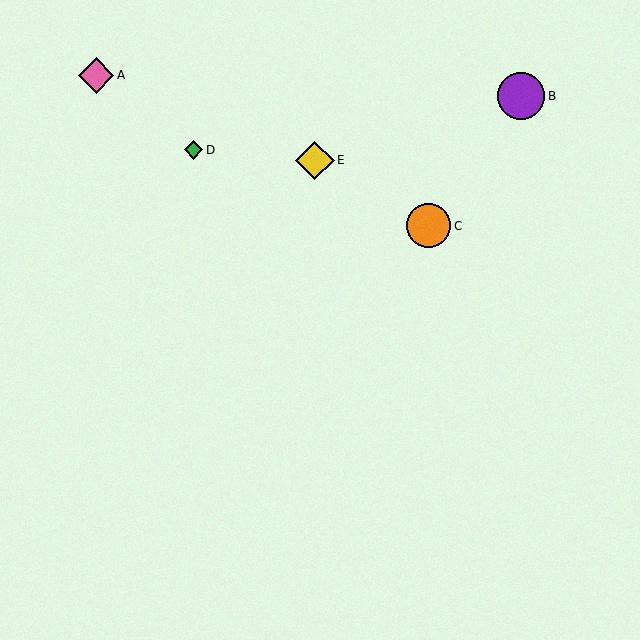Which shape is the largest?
The purple circle (labeled B) is the largest.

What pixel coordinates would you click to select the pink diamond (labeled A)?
Click at (96, 75) to select the pink diamond A.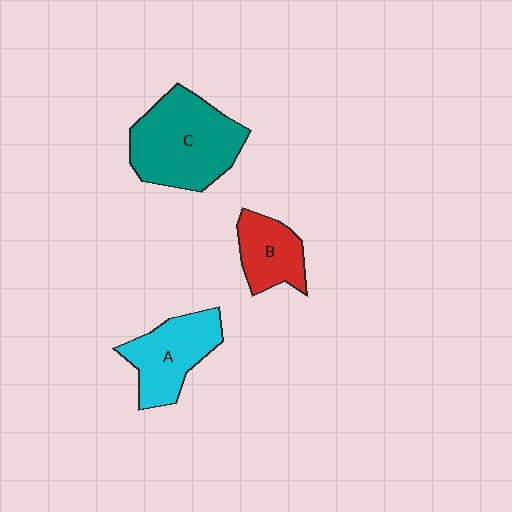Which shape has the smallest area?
Shape B (red).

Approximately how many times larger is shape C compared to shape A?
Approximately 1.5 times.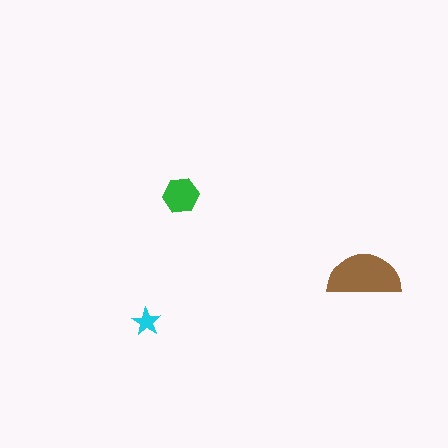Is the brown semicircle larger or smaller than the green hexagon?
Larger.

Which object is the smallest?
The cyan star.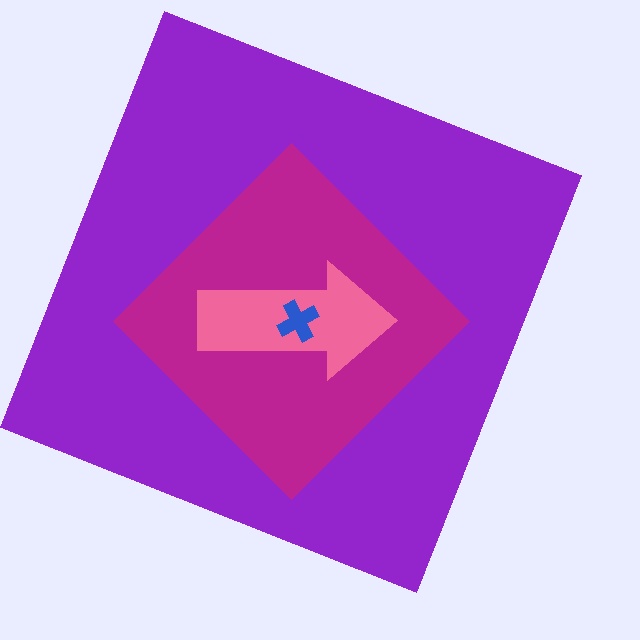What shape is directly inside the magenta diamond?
The pink arrow.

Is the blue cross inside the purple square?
Yes.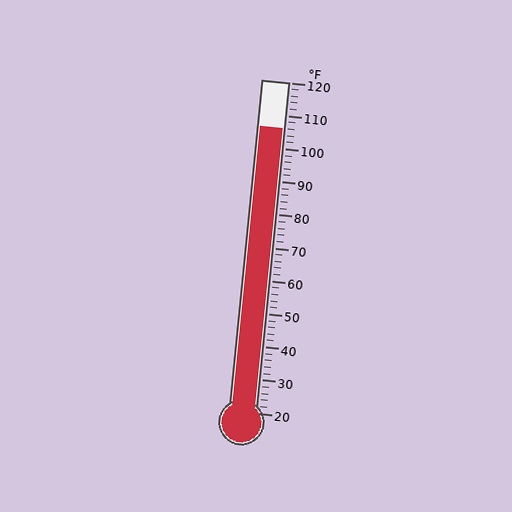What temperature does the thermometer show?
The thermometer shows approximately 106°F.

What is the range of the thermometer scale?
The thermometer scale ranges from 20°F to 120°F.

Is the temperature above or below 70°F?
The temperature is above 70°F.